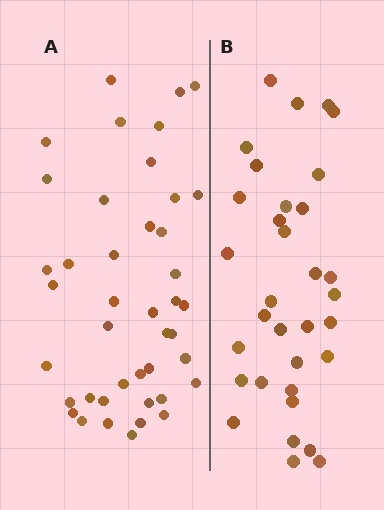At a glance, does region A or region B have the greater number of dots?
Region A (the left region) has more dots.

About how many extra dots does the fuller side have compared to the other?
Region A has roughly 8 or so more dots than region B.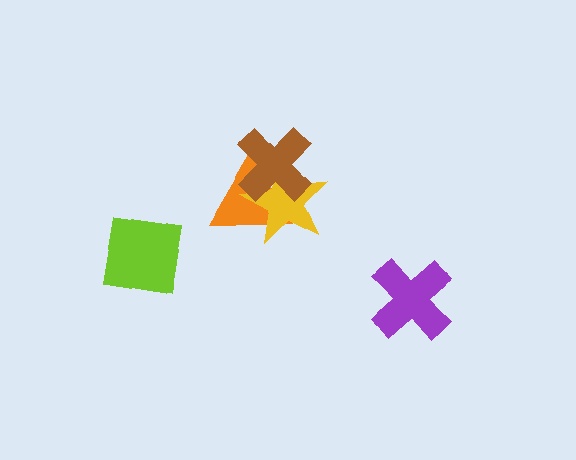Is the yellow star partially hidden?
Yes, it is partially covered by another shape.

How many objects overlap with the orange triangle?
2 objects overlap with the orange triangle.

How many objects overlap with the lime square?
0 objects overlap with the lime square.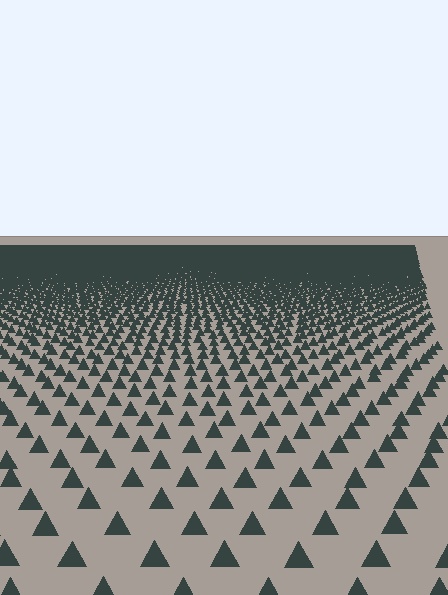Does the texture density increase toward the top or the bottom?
Density increases toward the top.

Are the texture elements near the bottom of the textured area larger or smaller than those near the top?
Larger. Near the bottom, elements are closer to the viewer and appear at a bigger on-screen size.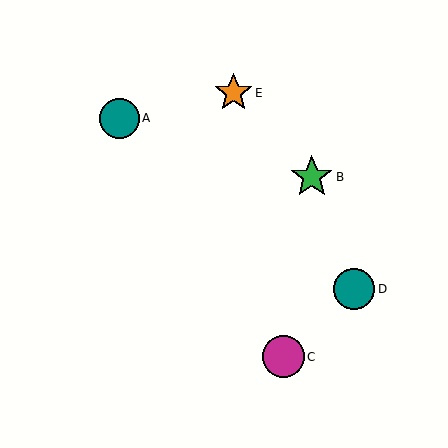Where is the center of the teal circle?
The center of the teal circle is at (120, 118).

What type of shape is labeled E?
Shape E is an orange star.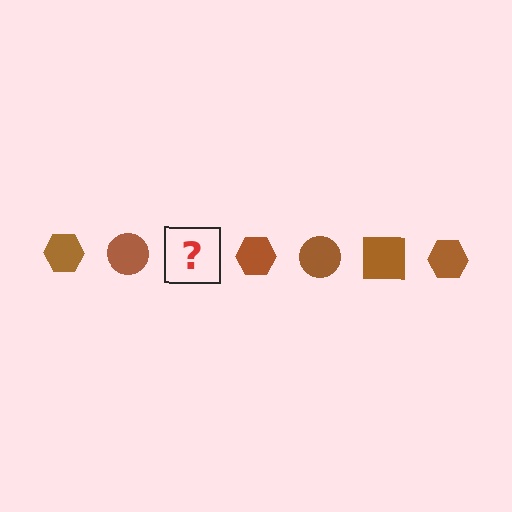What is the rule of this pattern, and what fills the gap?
The rule is that the pattern cycles through hexagon, circle, square shapes in brown. The gap should be filled with a brown square.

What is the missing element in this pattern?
The missing element is a brown square.